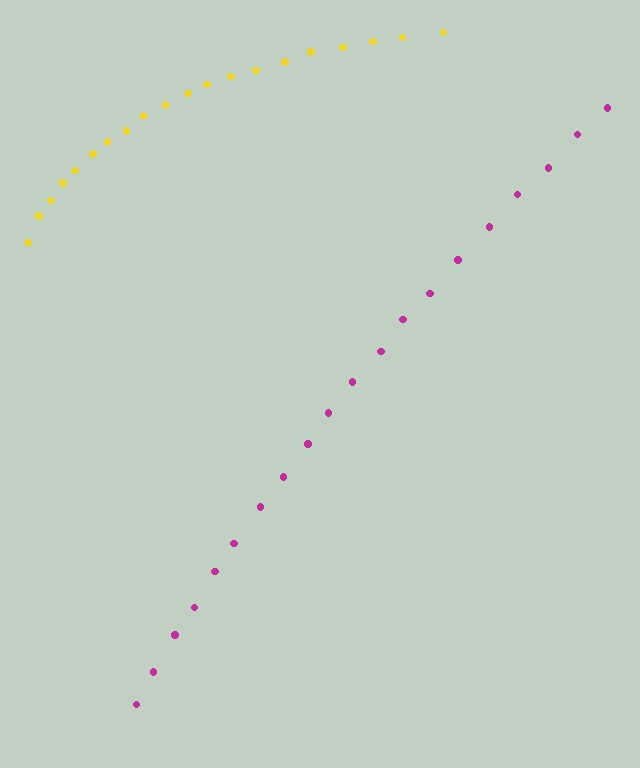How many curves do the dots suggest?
There are 2 distinct paths.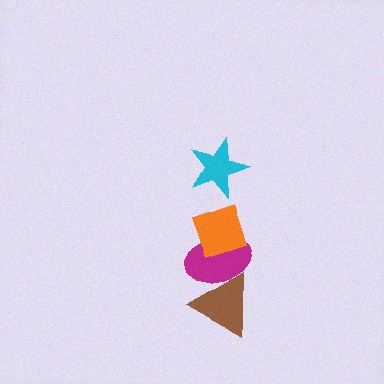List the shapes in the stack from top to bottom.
From top to bottom: the cyan star, the orange diamond, the magenta ellipse, the brown triangle.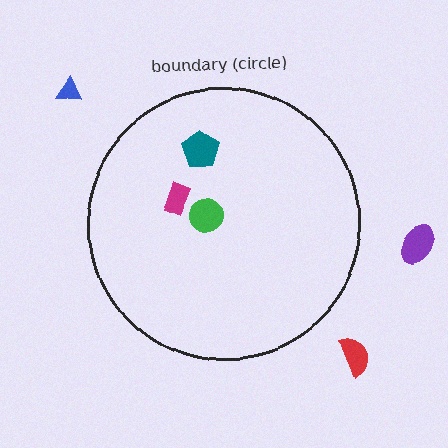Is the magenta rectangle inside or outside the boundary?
Inside.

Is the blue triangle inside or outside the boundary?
Outside.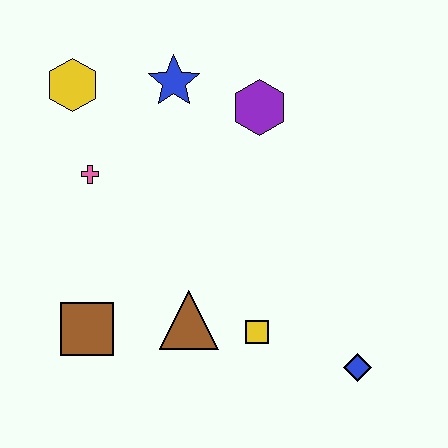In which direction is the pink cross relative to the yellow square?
The pink cross is to the left of the yellow square.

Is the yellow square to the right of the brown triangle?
Yes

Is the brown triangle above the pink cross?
No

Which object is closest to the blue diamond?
The yellow square is closest to the blue diamond.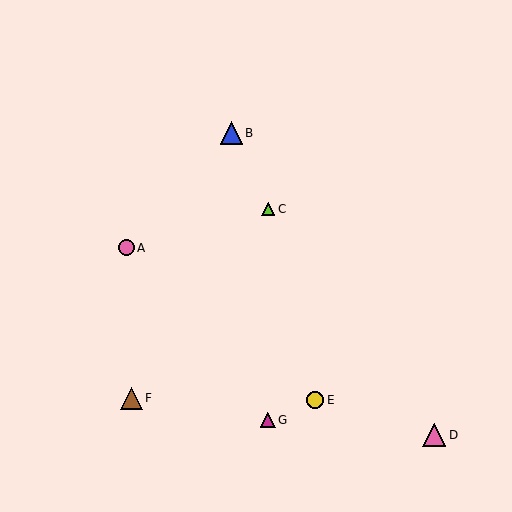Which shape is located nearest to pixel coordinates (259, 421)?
The magenta triangle (labeled G) at (268, 420) is nearest to that location.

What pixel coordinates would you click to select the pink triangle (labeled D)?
Click at (434, 435) to select the pink triangle D.